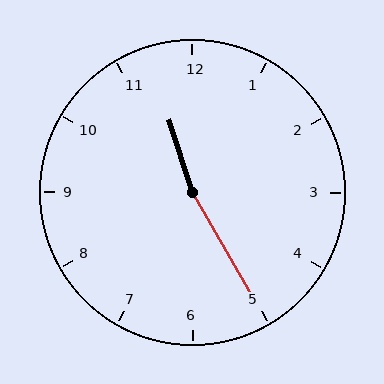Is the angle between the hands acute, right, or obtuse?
It is obtuse.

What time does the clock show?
11:25.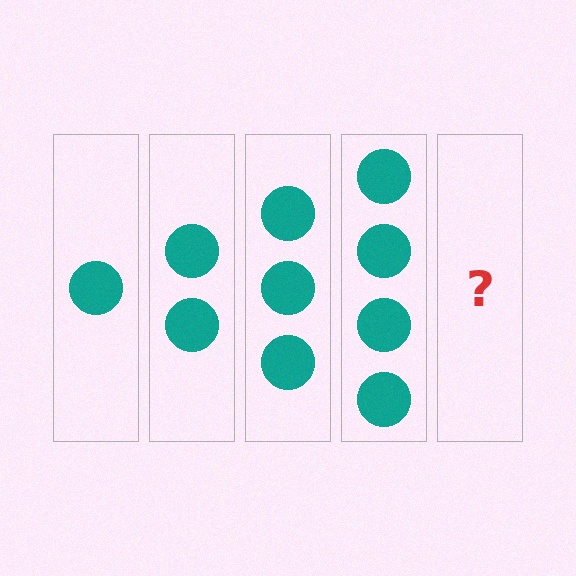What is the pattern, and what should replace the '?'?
The pattern is that each step adds one more circle. The '?' should be 5 circles.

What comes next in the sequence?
The next element should be 5 circles.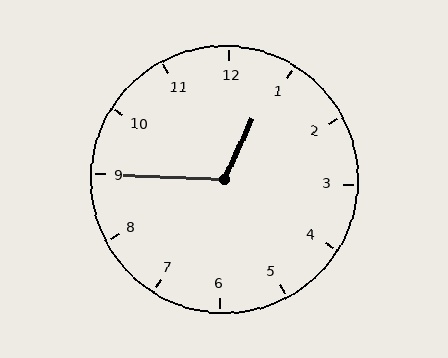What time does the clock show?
12:45.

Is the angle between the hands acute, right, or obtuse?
It is obtuse.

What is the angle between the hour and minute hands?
Approximately 112 degrees.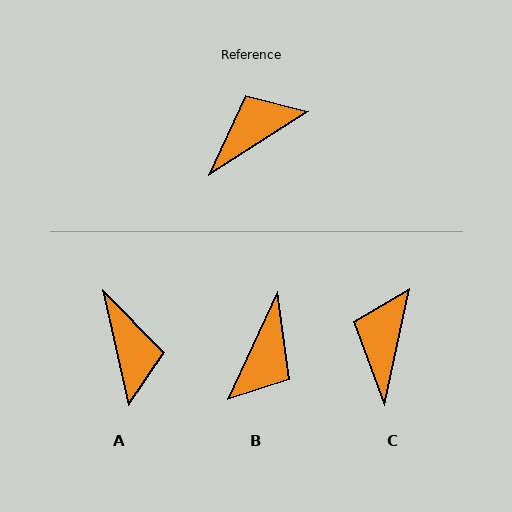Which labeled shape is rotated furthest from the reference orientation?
B, about 148 degrees away.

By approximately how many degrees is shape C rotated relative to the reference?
Approximately 45 degrees counter-clockwise.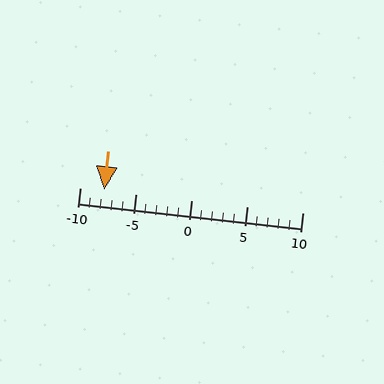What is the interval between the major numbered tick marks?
The major tick marks are spaced 5 units apart.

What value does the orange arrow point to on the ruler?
The orange arrow points to approximately -8.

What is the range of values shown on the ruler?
The ruler shows values from -10 to 10.